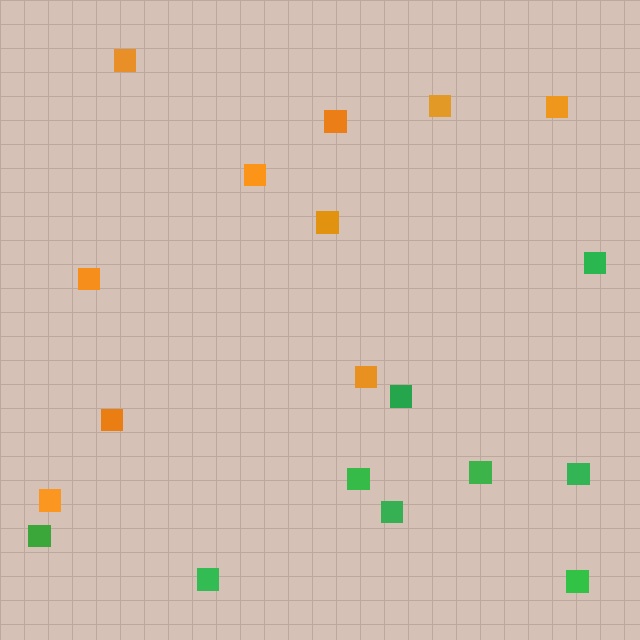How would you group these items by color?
There are 2 groups: one group of green squares (9) and one group of orange squares (10).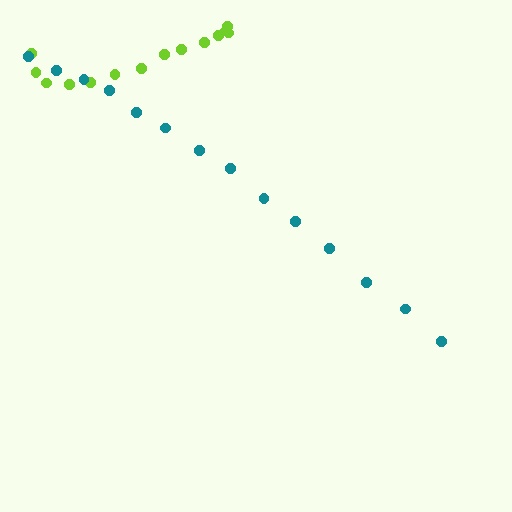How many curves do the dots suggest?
There are 2 distinct paths.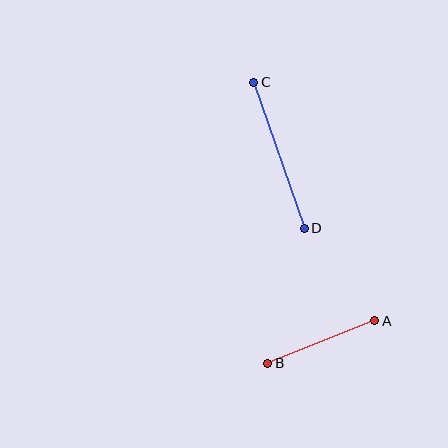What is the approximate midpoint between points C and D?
The midpoint is at approximately (279, 155) pixels.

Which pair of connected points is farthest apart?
Points C and D are farthest apart.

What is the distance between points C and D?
The distance is approximately 155 pixels.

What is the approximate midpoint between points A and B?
The midpoint is at approximately (321, 342) pixels.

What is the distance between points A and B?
The distance is approximately 115 pixels.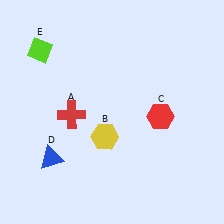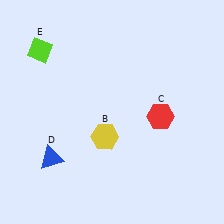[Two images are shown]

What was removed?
The red cross (A) was removed in Image 2.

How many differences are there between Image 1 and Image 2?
There is 1 difference between the two images.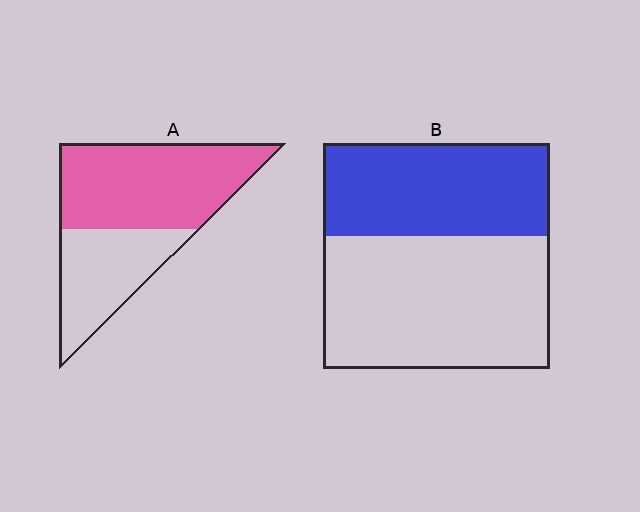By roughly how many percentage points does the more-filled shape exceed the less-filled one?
By roughly 20 percentage points (A over B).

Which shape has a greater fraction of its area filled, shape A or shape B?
Shape A.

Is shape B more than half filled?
No.